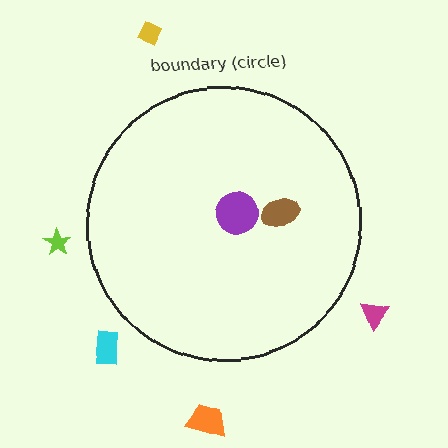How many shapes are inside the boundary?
2 inside, 5 outside.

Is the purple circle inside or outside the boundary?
Inside.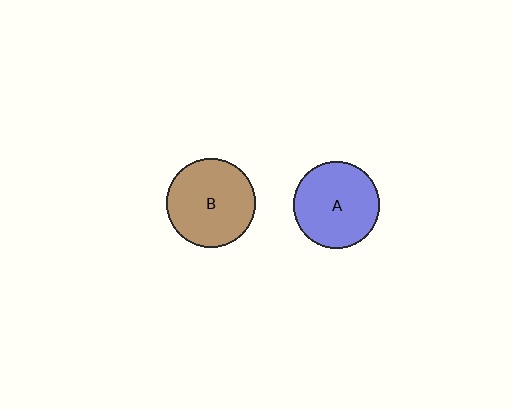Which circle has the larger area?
Circle B (brown).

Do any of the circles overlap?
No, none of the circles overlap.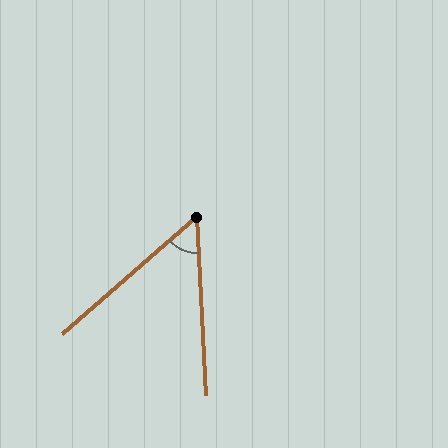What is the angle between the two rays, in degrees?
Approximately 51 degrees.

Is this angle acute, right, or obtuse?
It is acute.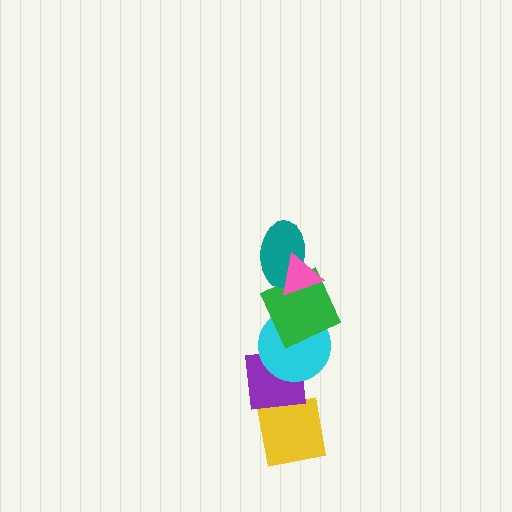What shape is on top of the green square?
The teal ellipse is on top of the green square.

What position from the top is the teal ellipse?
The teal ellipse is 2nd from the top.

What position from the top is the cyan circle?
The cyan circle is 4th from the top.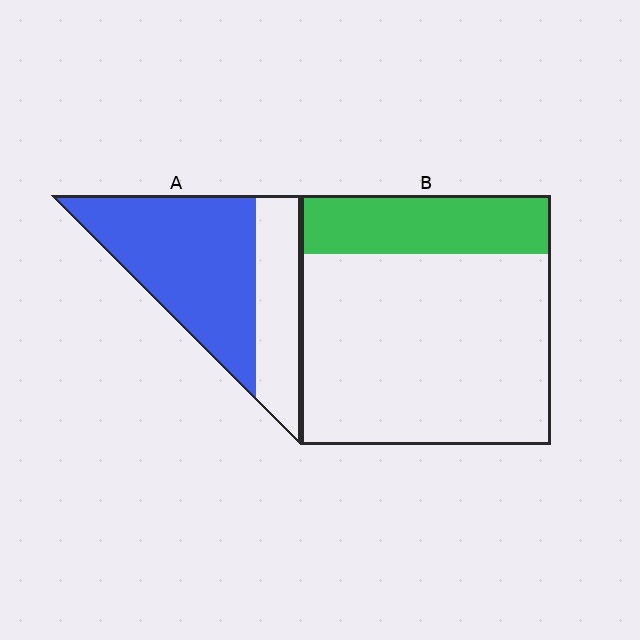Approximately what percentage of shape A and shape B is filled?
A is approximately 65% and B is approximately 25%.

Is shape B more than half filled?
No.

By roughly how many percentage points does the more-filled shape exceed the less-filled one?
By roughly 45 percentage points (A over B).